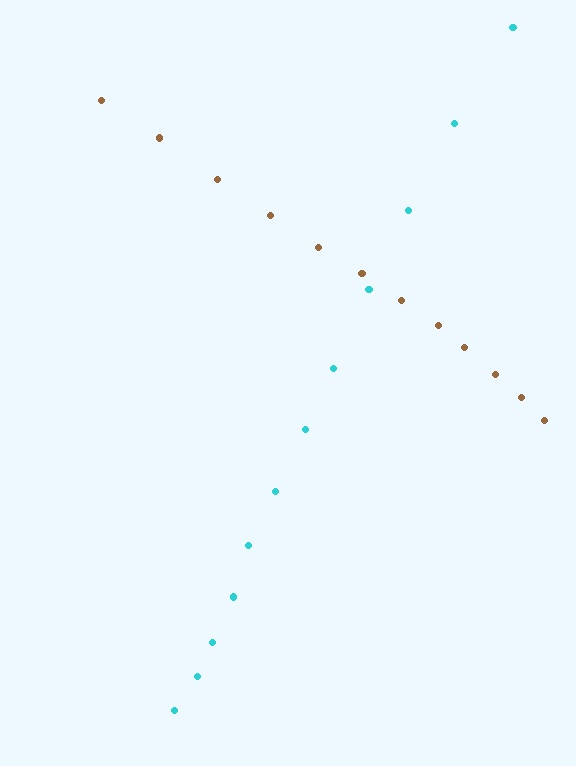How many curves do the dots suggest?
There are 2 distinct paths.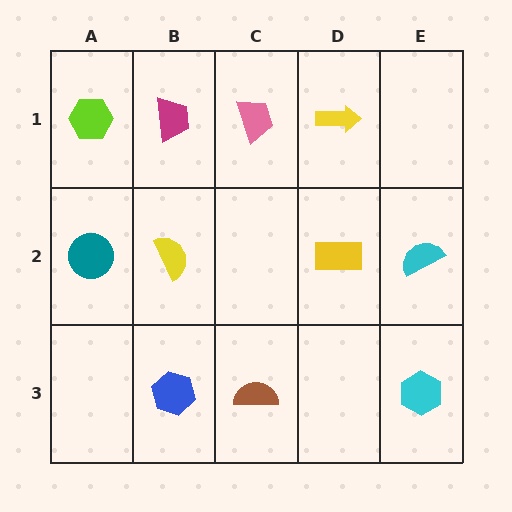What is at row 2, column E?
A cyan semicircle.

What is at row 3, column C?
A brown semicircle.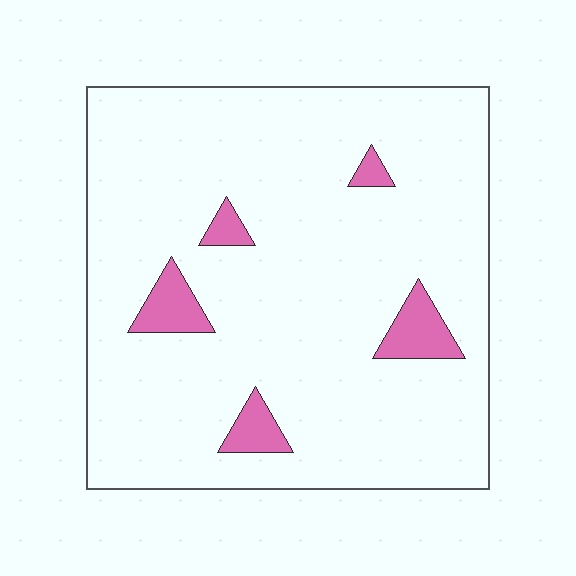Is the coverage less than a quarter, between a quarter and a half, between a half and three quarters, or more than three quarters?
Less than a quarter.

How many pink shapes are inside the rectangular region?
5.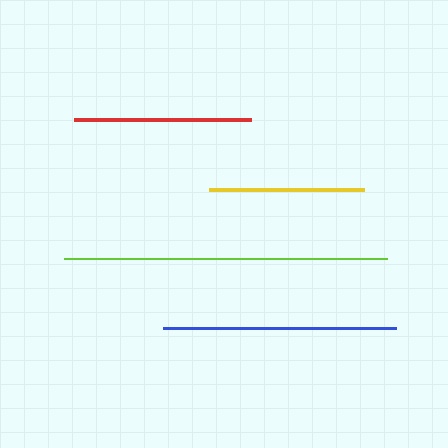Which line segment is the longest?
The lime line is the longest at approximately 322 pixels.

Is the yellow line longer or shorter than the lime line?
The lime line is longer than the yellow line.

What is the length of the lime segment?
The lime segment is approximately 322 pixels long.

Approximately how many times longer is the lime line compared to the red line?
The lime line is approximately 1.8 times the length of the red line.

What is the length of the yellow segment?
The yellow segment is approximately 155 pixels long.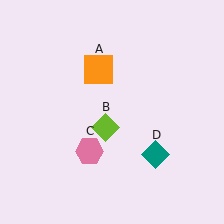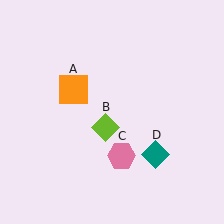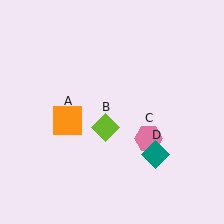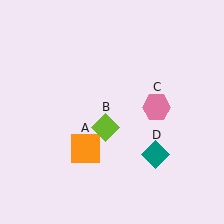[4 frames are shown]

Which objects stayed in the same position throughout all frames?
Lime diamond (object B) and teal diamond (object D) remained stationary.